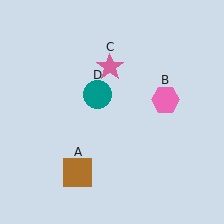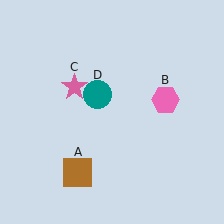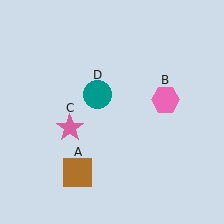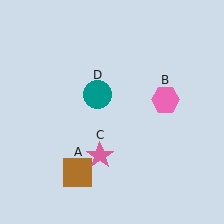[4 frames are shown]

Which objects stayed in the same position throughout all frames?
Brown square (object A) and pink hexagon (object B) and teal circle (object D) remained stationary.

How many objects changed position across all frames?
1 object changed position: pink star (object C).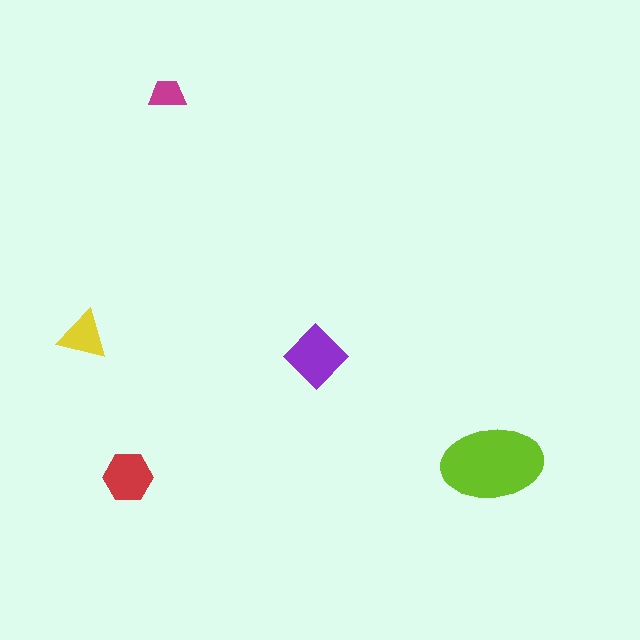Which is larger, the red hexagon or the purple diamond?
The purple diamond.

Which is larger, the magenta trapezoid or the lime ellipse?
The lime ellipse.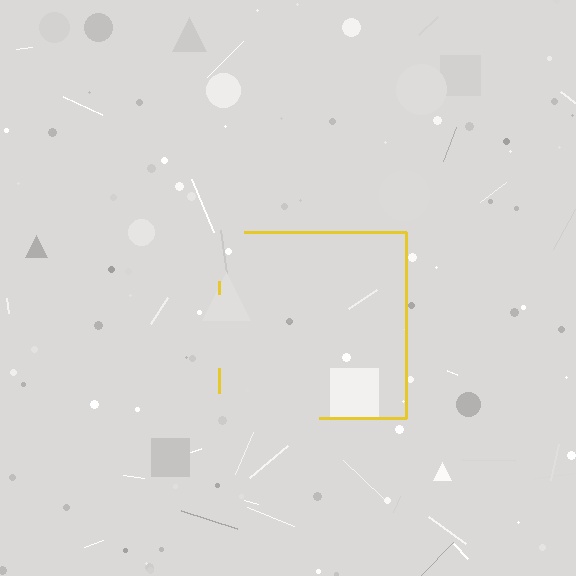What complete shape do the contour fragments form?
The contour fragments form a square.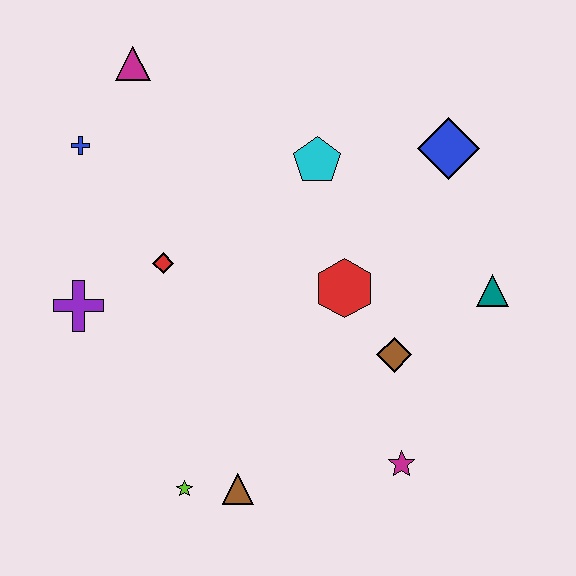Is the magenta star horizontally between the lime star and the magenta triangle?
No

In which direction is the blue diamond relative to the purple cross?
The blue diamond is to the right of the purple cross.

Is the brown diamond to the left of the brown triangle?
No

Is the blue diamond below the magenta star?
No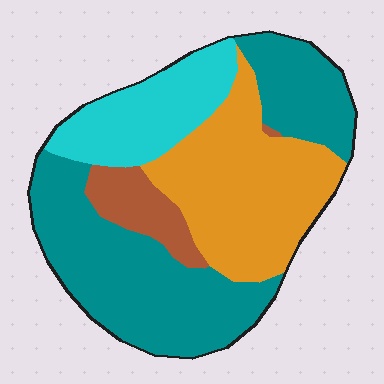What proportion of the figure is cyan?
Cyan covers roughly 15% of the figure.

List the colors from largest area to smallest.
From largest to smallest: teal, orange, cyan, brown.